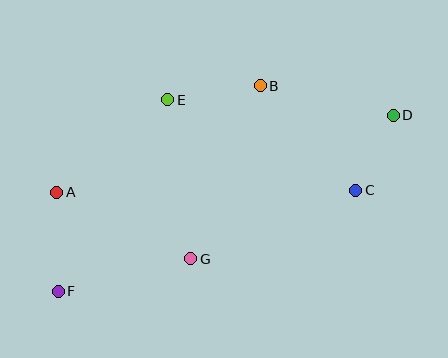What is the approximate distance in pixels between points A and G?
The distance between A and G is approximately 150 pixels.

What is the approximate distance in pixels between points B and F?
The distance between B and F is approximately 288 pixels.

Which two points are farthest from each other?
Points D and F are farthest from each other.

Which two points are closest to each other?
Points C and D are closest to each other.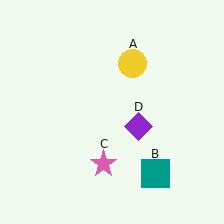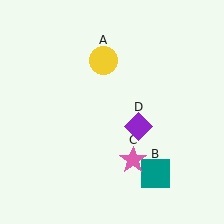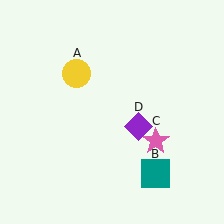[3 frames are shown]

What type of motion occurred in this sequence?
The yellow circle (object A), pink star (object C) rotated counterclockwise around the center of the scene.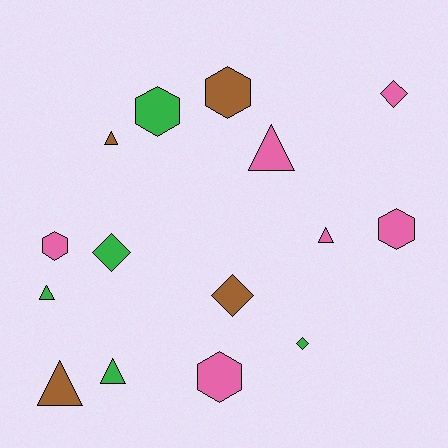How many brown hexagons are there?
There is 1 brown hexagon.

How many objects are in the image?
There are 15 objects.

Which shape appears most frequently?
Triangle, with 6 objects.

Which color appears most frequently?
Pink, with 6 objects.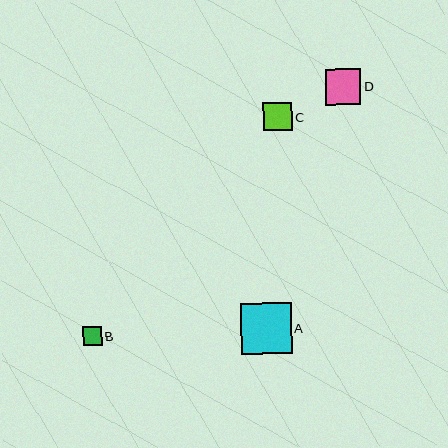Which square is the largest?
Square A is the largest with a size of approximately 51 pixels.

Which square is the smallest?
Square B is the smallest with a size of approximately 19 pixels.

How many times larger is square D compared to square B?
Square D is approximately 1.9 times the size of square B.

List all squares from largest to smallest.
From largest to smallest: A, D, C, B.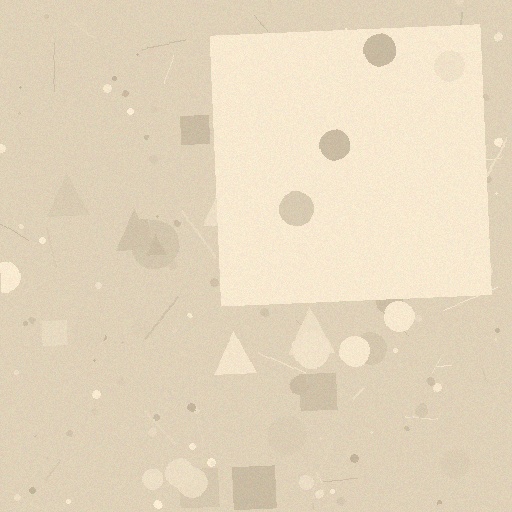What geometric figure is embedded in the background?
A square is embedded in the background.